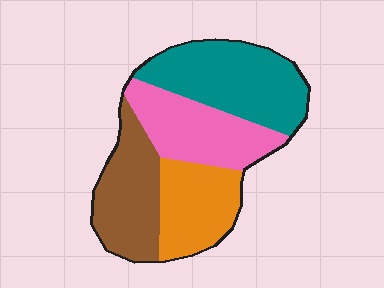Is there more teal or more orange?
Teal.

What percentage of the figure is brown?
Brown takes up about one quarter (1/4) of the figure.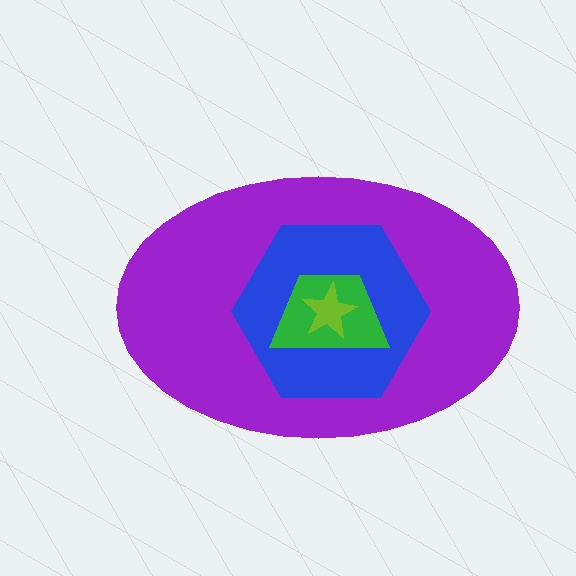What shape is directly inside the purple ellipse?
The blue hexagon.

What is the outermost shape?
The purple ellipse.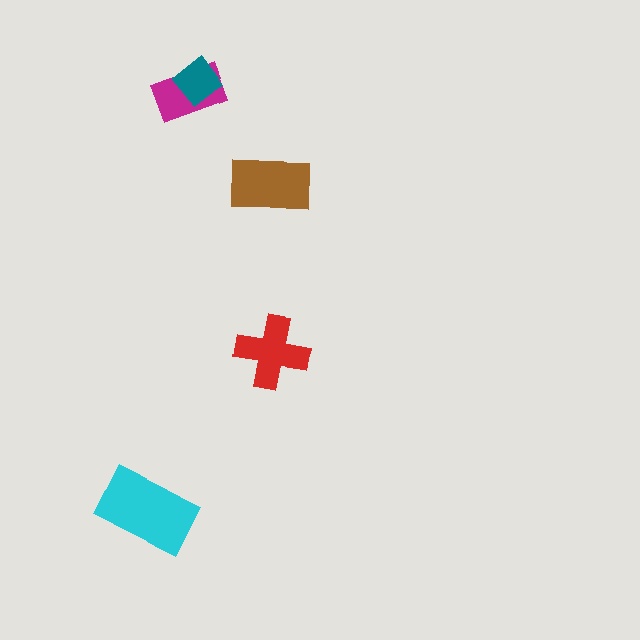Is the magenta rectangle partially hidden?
Yes, it is partially covered by another shape.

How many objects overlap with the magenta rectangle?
1 object overlaps with the magenta rectangle.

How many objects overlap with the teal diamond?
1 object overlaps with the teal diamond.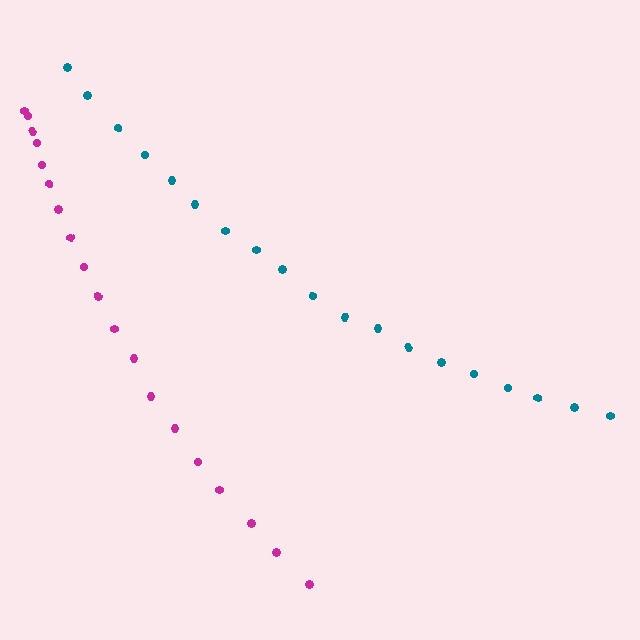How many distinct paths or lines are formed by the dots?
There are 2 distinct paths.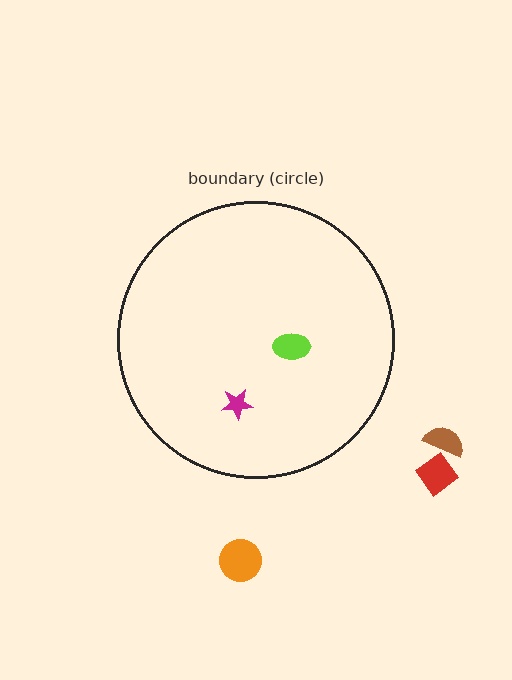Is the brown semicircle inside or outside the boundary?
Outside.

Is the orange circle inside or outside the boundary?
Outside.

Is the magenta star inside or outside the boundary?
Inside.